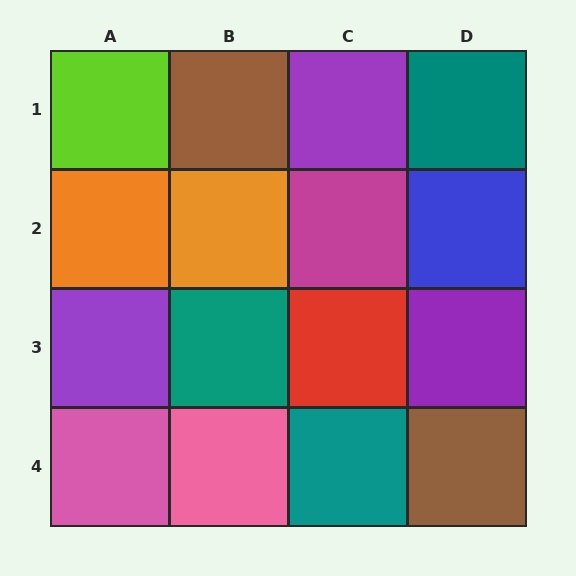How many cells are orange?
2 cells are orange.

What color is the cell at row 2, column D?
Blue.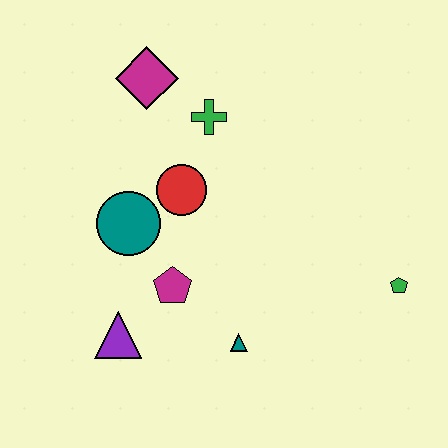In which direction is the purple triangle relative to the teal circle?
The purple triangle is below the teal circle.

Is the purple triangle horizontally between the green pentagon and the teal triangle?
No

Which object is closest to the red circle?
The teal circle is closest to the red circle.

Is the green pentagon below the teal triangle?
No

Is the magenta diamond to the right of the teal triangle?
No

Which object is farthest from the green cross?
The green pentagon is farthest from the green cross.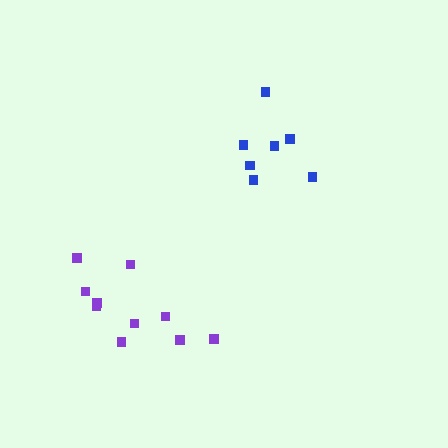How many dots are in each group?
Group 1: 7 dots, Group 2: 10 dots (17 total).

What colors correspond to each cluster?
The clusters are colored: blue, purple.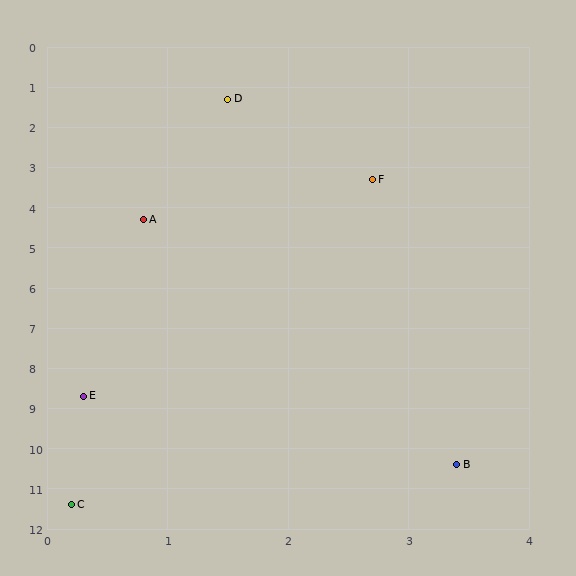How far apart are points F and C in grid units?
Points F and C are about 8.5 grid units apart.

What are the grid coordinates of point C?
Point C is at approximately (0.2, 11.4).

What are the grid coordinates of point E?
Point E is at approximately (0.3, 8.7).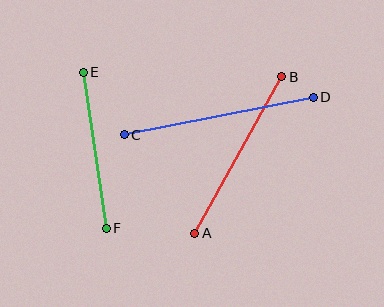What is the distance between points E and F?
The distance is approximately 158 pixels.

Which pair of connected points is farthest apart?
Points C and D are farthest apart.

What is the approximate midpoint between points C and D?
The midpoint is at approximately (219, 116) pixels.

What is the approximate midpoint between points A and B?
The midpoint is at approximately (238, 155) pixels.